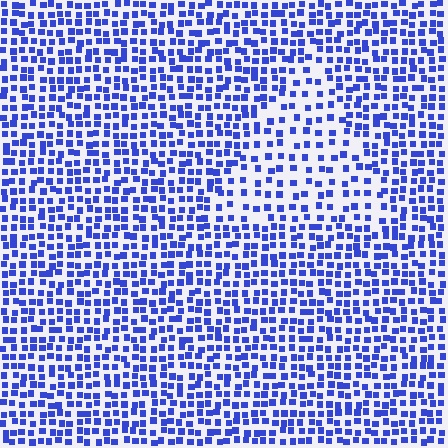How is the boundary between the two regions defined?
The boundary is defined by a change in element density (approximately 1.8x ratio). All elements are the same color, size, and shape.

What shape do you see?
I see a triangle.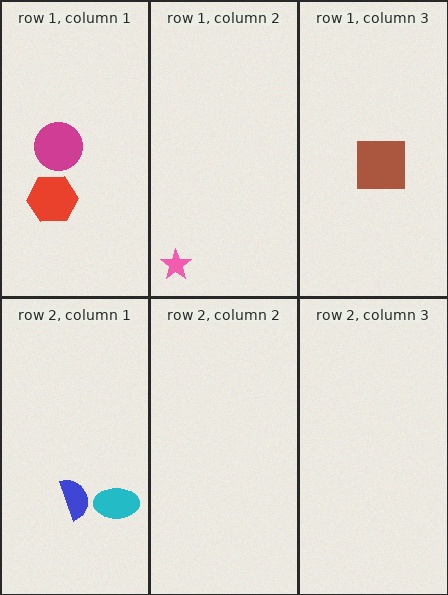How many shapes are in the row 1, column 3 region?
1.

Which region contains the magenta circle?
The row 1, column 1 region.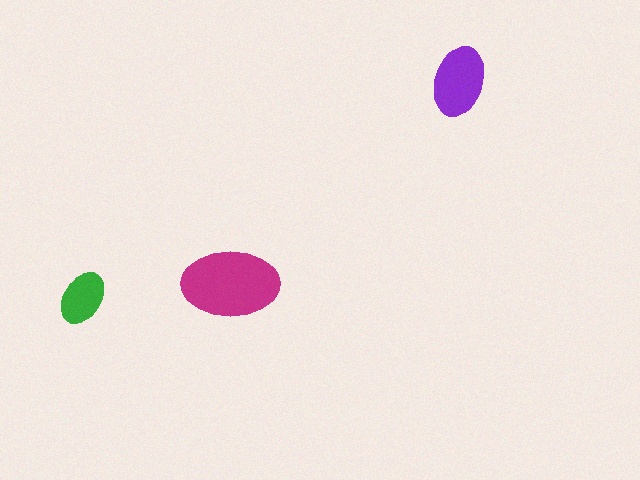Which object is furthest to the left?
The green ellipse is leftmost.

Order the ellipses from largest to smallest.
the magenta one, the purple one, the green one.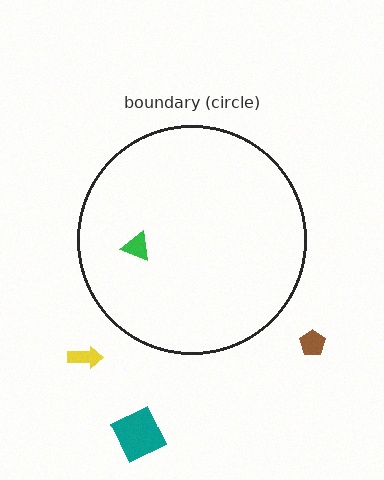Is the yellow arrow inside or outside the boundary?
Outside.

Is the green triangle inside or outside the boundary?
Inside.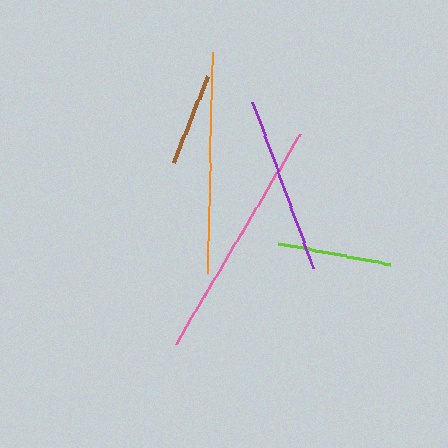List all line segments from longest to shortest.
From longest to shortest: pink, orange, purple, lime, brown.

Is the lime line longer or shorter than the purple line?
The purple line is longer than the lime line.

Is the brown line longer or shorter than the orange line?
The orange line is longer than the brown line.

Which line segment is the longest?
The pink line is the longest at approximately 244 pixels.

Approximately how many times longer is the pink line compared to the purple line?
The pink line is approximately 1.4 times the length of the purple line.